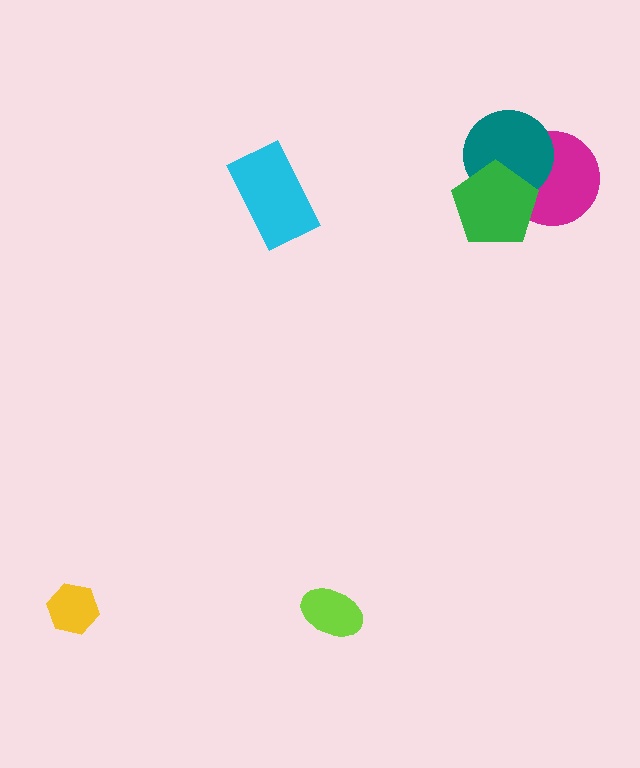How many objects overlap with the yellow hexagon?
0 objects overlap with the yellow hexagon.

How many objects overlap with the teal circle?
2 objects overlap with the teal circle.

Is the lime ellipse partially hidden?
No, no other shape covers it.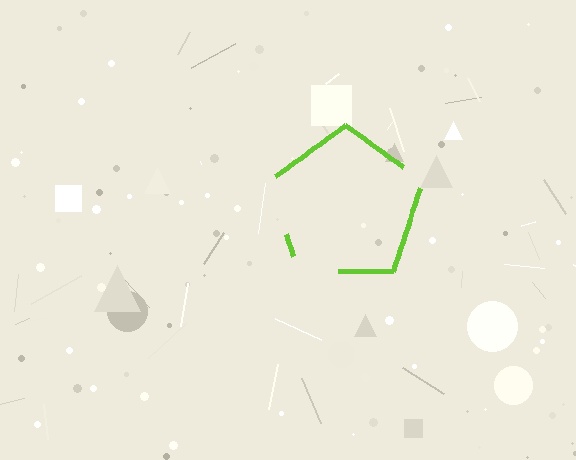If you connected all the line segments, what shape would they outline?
They would outline a pentagon.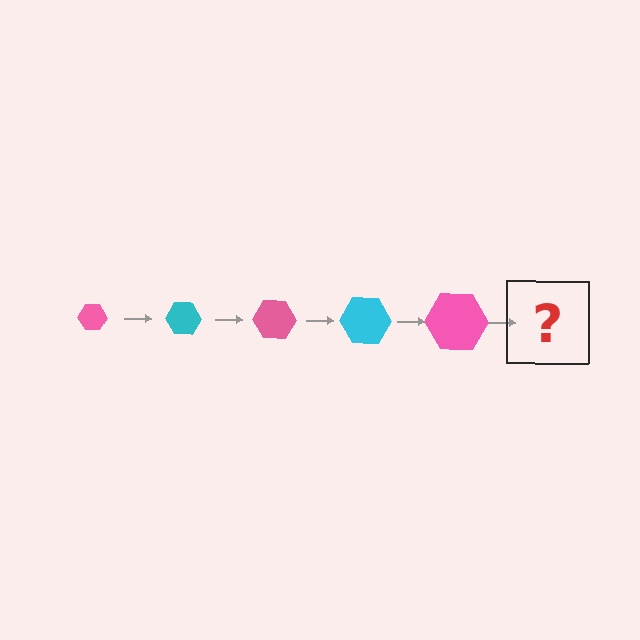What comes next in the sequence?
The next element should be a cyan hexagon, larger than the previous one.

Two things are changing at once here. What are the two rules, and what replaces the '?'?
The two rules are that the hexagon grows larger each step and the color cycles through pink and cyan. The '?' should be a cyan hexagon, larger than the previous one.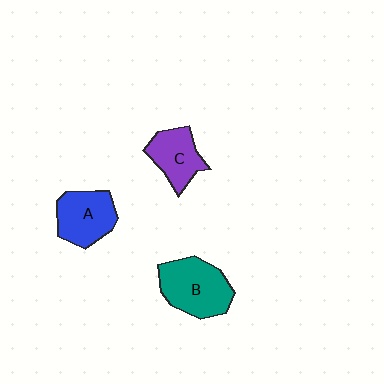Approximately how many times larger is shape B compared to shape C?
Approximately 1.4 times.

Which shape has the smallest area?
Shape C (purple).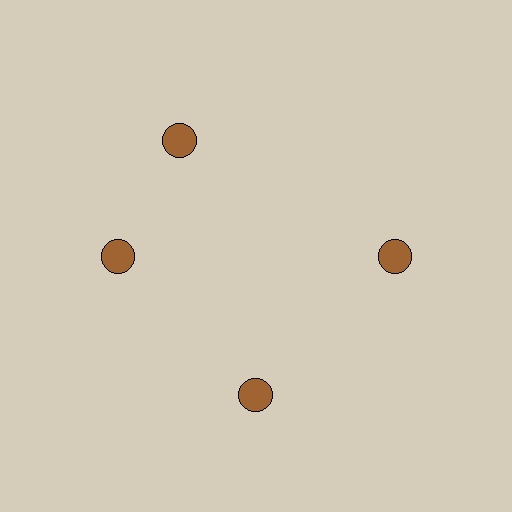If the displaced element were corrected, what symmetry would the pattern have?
It would have 4-fold rotational symmetry — the pattern would map onto itself every 90 degrees.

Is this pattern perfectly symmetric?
No. The 4 brown circles are arranged in a ring, but one element near the 12 o'clock position is rotated out of alignment along the ring, breaking the 4-fold rotational symmetry.